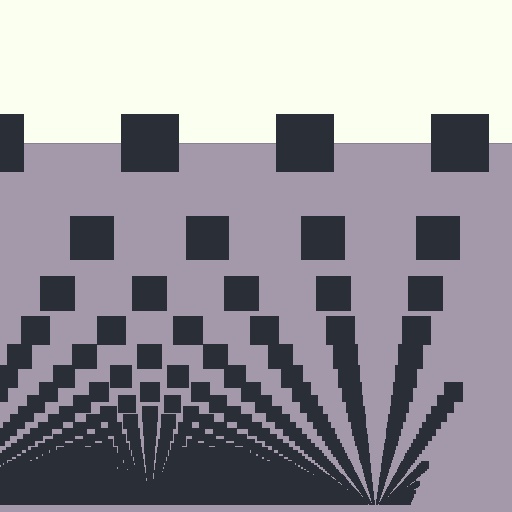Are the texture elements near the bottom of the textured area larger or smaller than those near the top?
Smaller. The gradient is inverted — elements near the bottom are smaller and denser.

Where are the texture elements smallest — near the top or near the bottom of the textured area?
Near the bottom.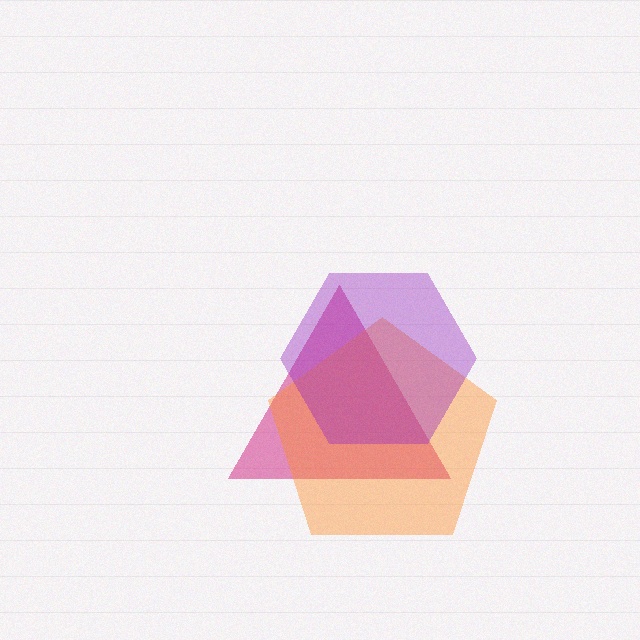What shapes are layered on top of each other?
The layered shapes are: a magenta triangle, an orange pentagon, a purple hexagon.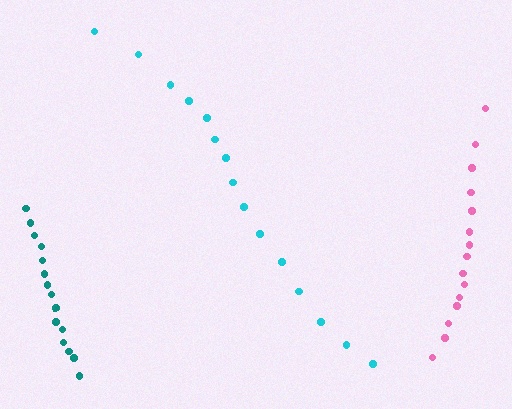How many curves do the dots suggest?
There are 3 distinct paths.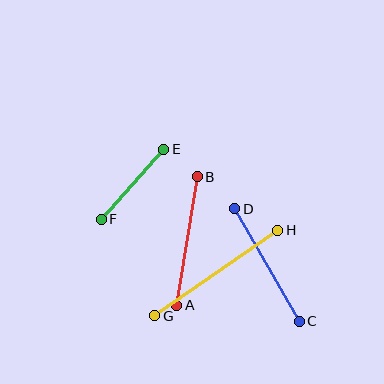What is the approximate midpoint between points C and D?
The midpoint is at approximately (267, 265) pixels.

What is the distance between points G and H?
The distance is approximately 150 pixels.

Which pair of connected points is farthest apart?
Points G and H are farthest apart.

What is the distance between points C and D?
The distance is approximately 129 pixels.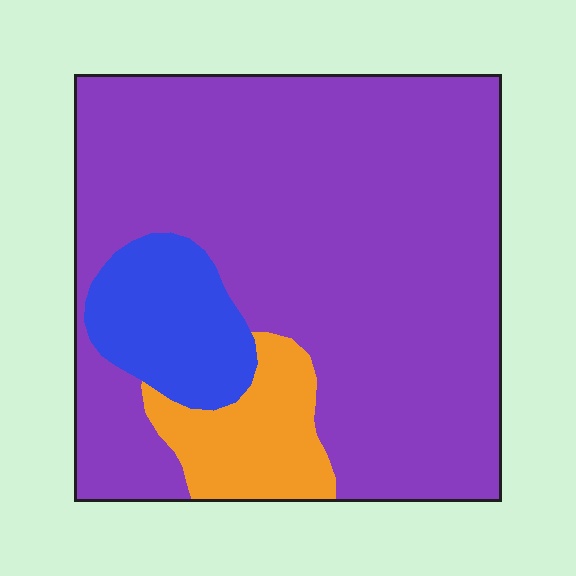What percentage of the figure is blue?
Blue covers 12% of the figure.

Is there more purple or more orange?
Purple.